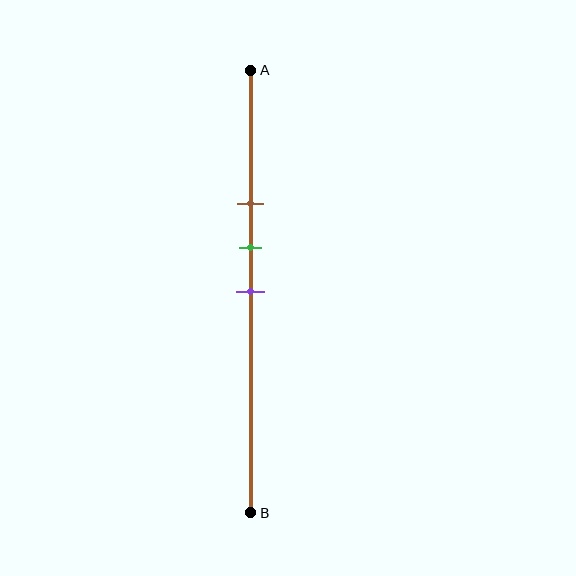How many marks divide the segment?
There are 3 marks dividing the segment.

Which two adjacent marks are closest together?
The green and purple marks are the closest adjacent pair.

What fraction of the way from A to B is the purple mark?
The purple mark is approximately 50% (0.5) of the way from A to B.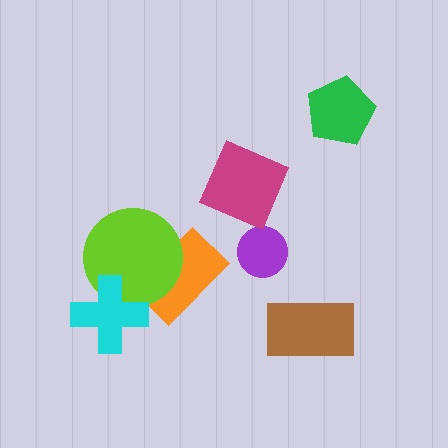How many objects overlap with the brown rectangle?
0 objects overlap with the brown rectangle.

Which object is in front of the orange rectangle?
The lime circle is in front of the orange rectangle.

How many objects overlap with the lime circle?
2 objects overlap with the lime circle.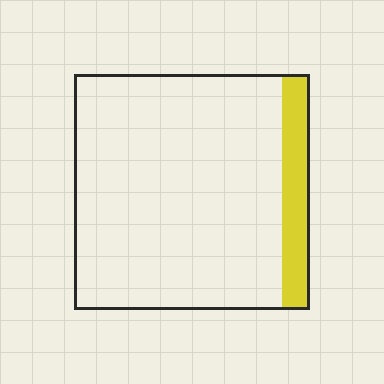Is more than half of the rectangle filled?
No.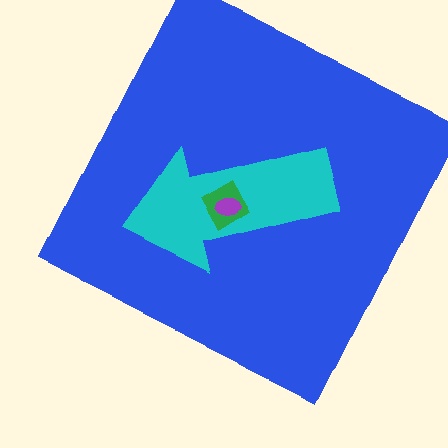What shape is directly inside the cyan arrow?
The green diamond.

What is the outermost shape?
The blue square.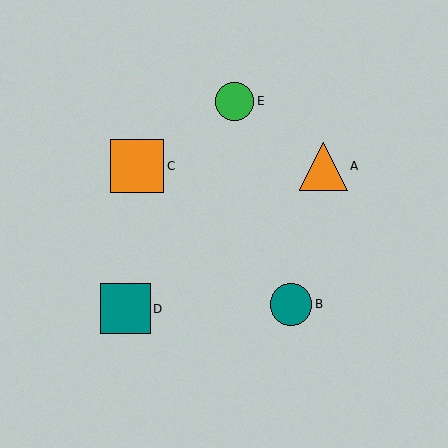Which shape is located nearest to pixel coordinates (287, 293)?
The teal circle (labeled B) at (291, 304) is nearest to that location.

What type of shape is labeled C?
Shape C is an orange square.